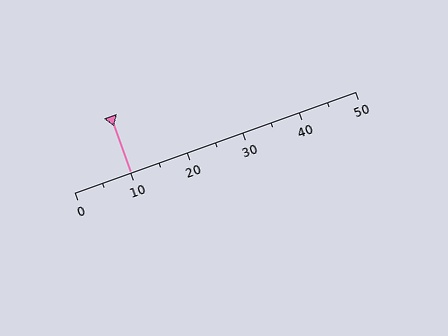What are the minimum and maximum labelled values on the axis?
The axis runs from 0 to 50.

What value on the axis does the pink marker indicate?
The marker indicates approximately 10.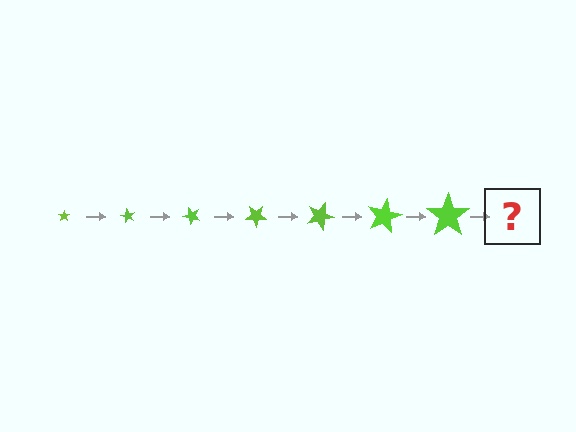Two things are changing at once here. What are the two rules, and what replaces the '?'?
The two rules are that the star grows larger each step and it rotates 60 degrees each step. The '?' should be a star, larger than the previous one and rotated 420 degrees from the start.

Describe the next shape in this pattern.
It should be a star, larger than the previous one and rotated 420 degrees from the start.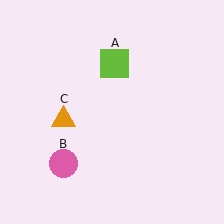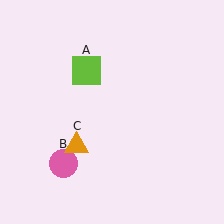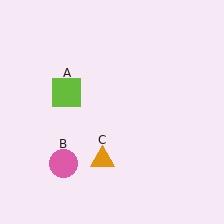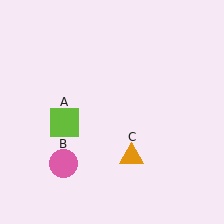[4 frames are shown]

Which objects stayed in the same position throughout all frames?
Pink circle (object B) remained stationary.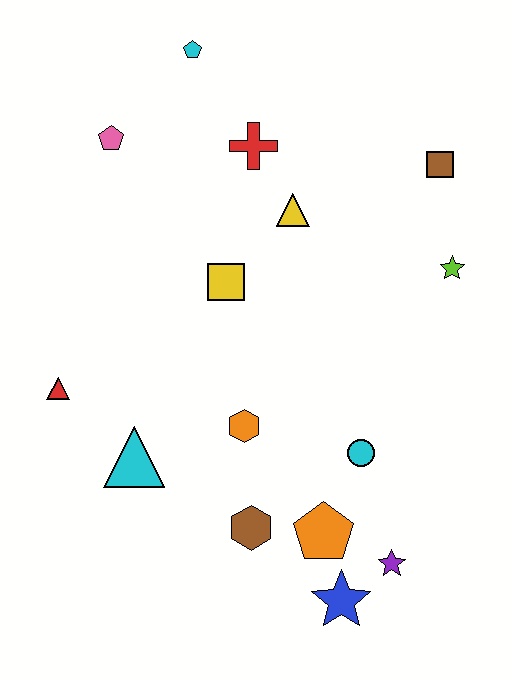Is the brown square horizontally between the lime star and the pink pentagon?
Yes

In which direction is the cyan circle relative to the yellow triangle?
The cyan circle is below the yellow triangle.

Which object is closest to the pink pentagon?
The cyan pentagon is closest to the pink pentagon.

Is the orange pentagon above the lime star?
No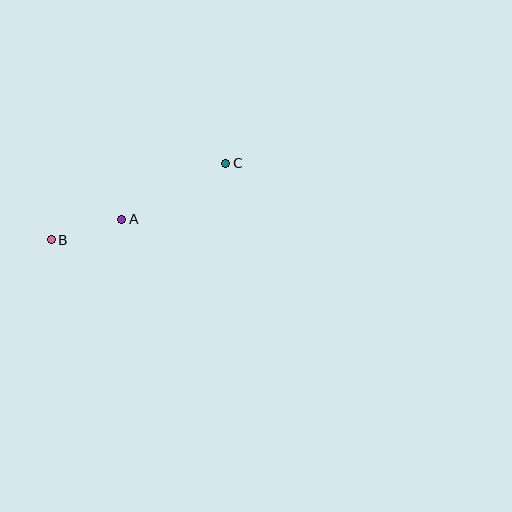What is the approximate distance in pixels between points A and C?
The distance between A and C is approximately 118 pixels.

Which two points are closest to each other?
Points A and B are closest to each other.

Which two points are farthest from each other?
Points B and C are farthest from each other.